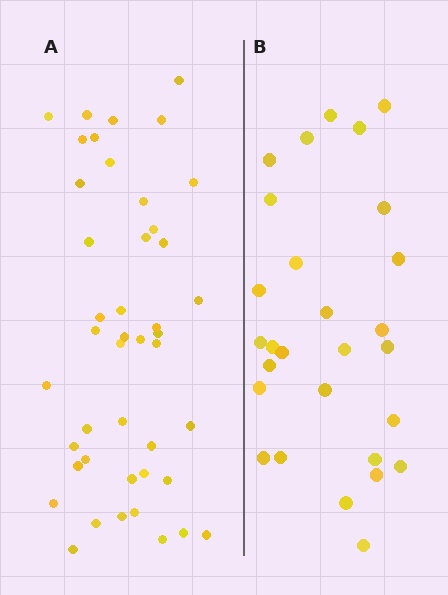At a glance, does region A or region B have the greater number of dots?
Region A (the left region) has more dots.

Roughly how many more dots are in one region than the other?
Region A has approximately 15 more dots than region B.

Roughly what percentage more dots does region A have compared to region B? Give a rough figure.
About 55% more.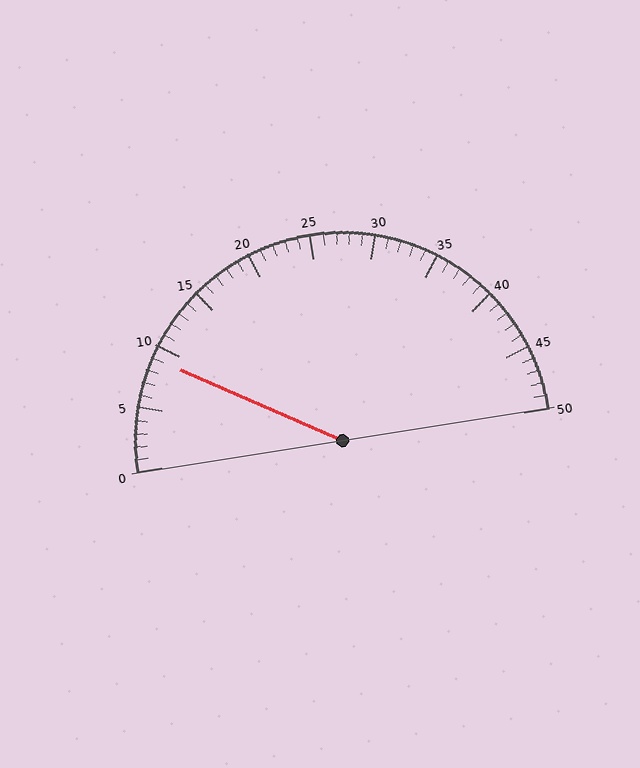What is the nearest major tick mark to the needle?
The nearest major tick mark is 10.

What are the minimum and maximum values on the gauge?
The gauge ranges from 0 to 50.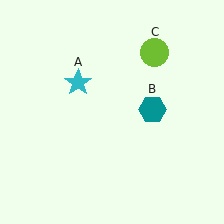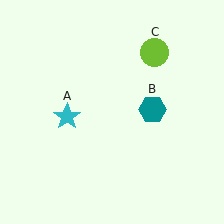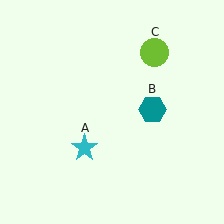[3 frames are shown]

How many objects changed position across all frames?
1 object changed position: cyan star (object A).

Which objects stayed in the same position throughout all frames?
Teal hexagon (object B) and lime circle (object C) remained stationary.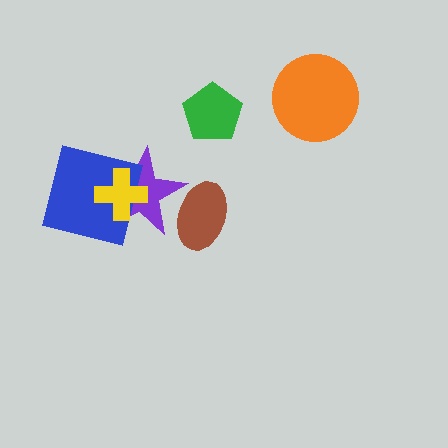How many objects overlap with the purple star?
3 objects overlap with the purple star.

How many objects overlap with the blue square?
2 objects overlap with the blue square.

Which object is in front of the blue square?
The yellow cross is in front of the blue square.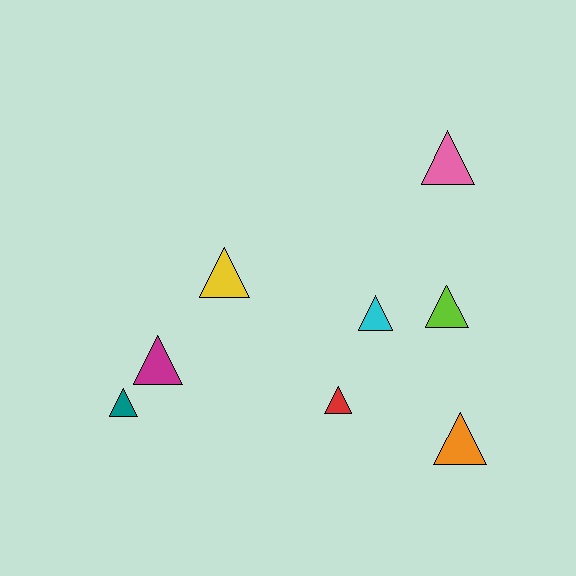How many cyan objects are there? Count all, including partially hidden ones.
There is 1 cyan object.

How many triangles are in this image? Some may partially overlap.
There are 8 triangles.